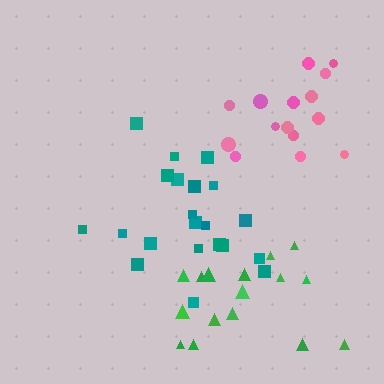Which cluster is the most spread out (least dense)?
Green.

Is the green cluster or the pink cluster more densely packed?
Pink.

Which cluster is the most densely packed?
Pink.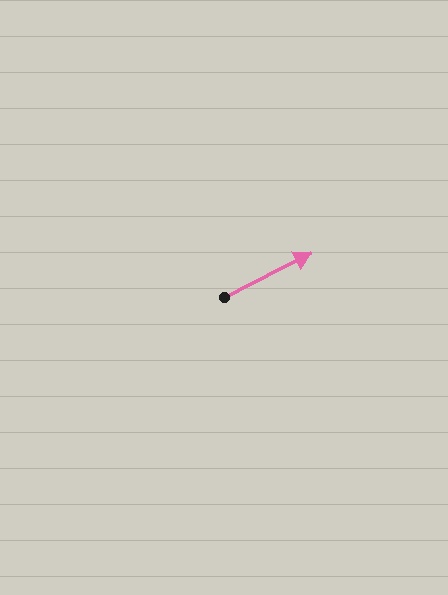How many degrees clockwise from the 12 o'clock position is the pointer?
Approximately 63 degrees.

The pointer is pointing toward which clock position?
Roughly 2 o'clock.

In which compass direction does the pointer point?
Northeast.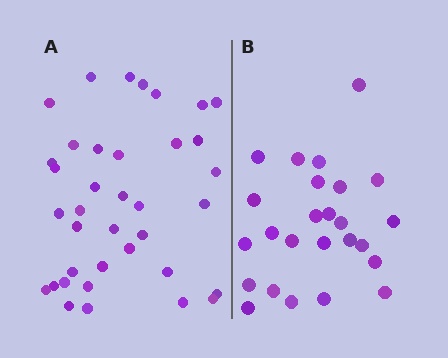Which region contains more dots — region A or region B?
Region A (the left region) has more dots.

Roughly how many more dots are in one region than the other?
Region A has roughly 12 or so more dots than region B.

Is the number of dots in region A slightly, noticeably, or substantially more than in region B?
Region A has substantially more. The ratio is roughly 1.5 to 1.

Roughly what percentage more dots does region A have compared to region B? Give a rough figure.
About 50% more.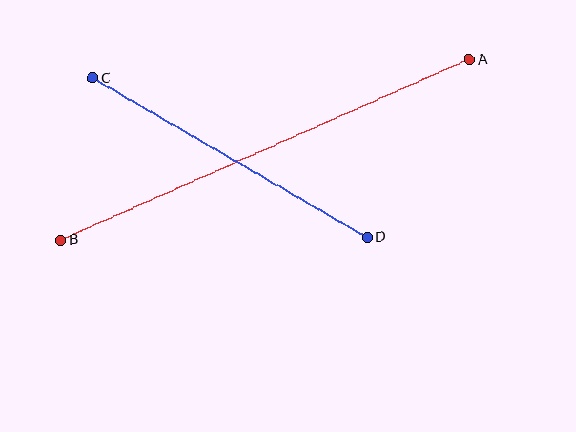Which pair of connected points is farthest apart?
Points A and B are farthest apart.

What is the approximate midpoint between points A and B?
The midpoint is at approximately (265, 150) pixels.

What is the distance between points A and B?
The distance is approximately 447 pixels.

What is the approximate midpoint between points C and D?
The midpoint is at approximately (230, 158) pixels.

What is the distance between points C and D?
The distance is approximately 318 pixels.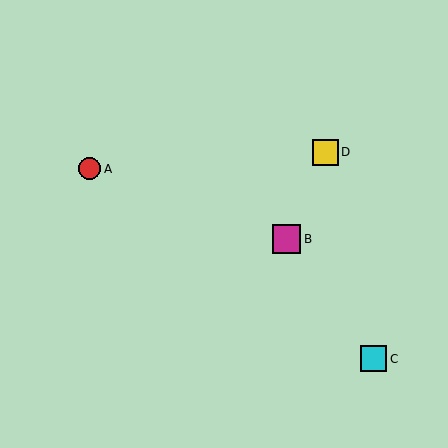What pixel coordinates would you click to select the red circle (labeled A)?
Click at (90, 169) to select the red circle A.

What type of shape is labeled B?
Shape B is a magenta square.